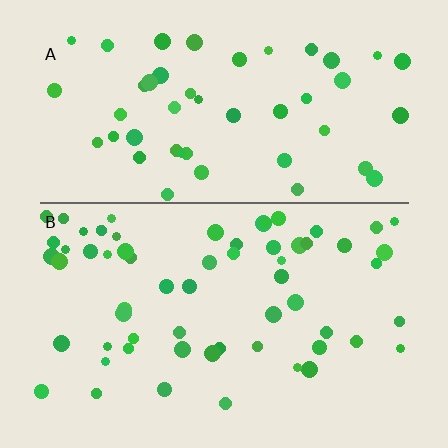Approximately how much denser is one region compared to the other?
Approximately 1.2× — region B over region A.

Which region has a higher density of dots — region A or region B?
B (the bottom).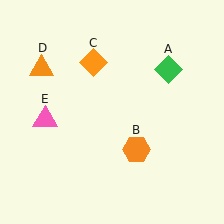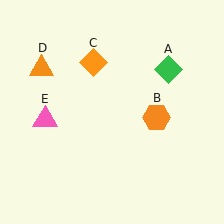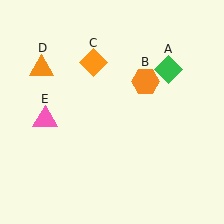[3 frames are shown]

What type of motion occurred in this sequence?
The orange hexagon (object B) rotated counterclockwise around the center of the scene.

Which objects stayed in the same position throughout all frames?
Green diamond (object A) and orange diamond (object C) and orange triangle (object D) and pink triangle (object E) remained stationary.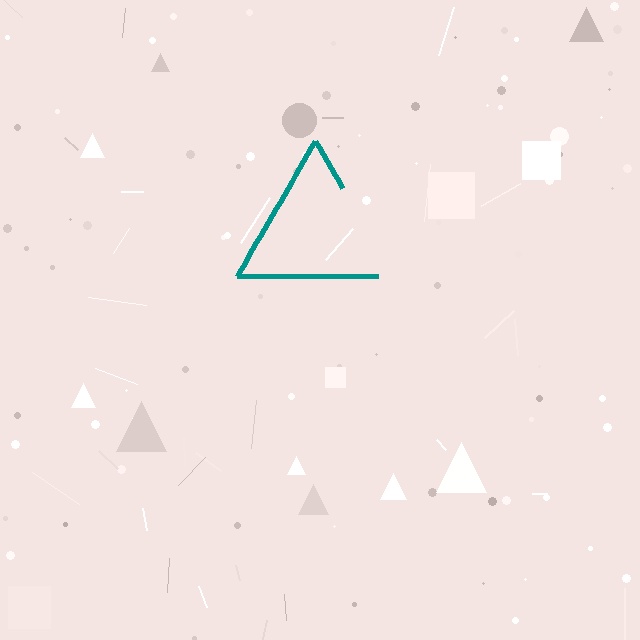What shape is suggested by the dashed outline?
The dashed outline suggests a triangle.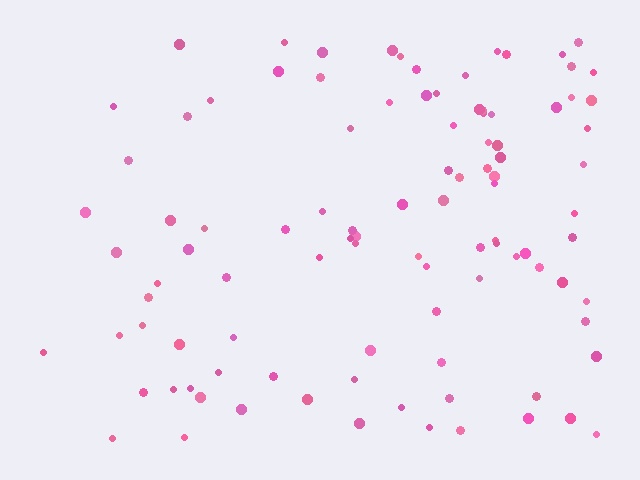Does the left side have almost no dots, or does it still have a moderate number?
Still a moderate number, just noticeably fewer than the right.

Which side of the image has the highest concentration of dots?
The right.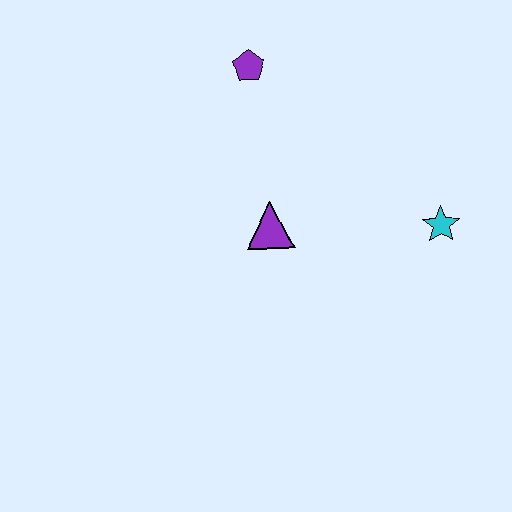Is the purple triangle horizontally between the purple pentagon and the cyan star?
Yes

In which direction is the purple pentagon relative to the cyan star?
The purple pentagon is to the left of the cyan star.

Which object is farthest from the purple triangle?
The cyan star is farthest from the purple triangle.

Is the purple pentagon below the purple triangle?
No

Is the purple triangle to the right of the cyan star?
No